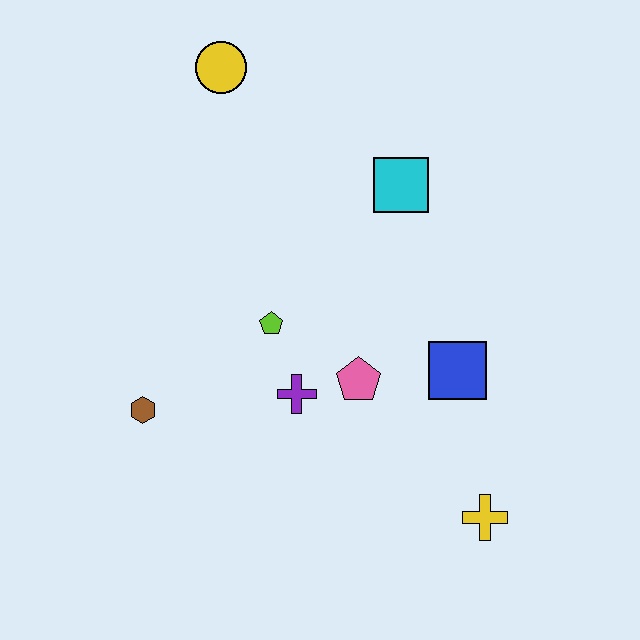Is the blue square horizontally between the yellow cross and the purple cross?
Yes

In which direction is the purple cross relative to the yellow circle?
The purple cross is below the yellow circle.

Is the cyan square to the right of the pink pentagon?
Yes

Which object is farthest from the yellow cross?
The yellow circle is farthest from the yellow cross.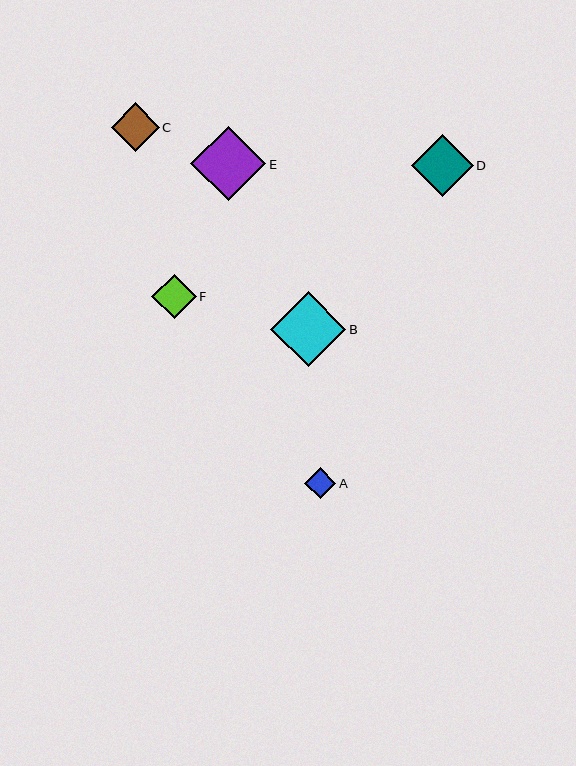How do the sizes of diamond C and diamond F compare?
Diamond C and diamond F are approximately the same size.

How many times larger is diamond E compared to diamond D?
Diamond E is approximately 1.2 times the size of diamond D.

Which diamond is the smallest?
Diamond A is the smallest with a size of approximately 32 pixels.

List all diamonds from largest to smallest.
From largest to smallest: B, E, D, C, F, A.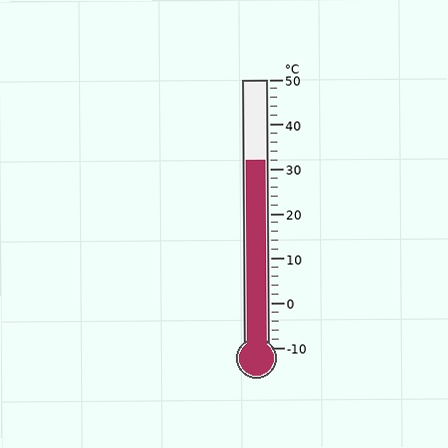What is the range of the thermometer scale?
The thermometer scale ranges from -10°C to 50°C.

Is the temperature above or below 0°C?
The temperature is above 0°C.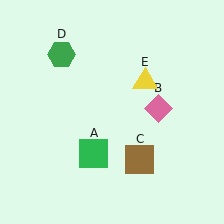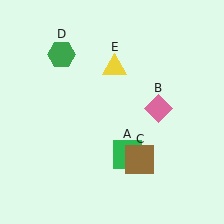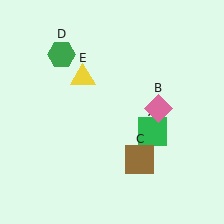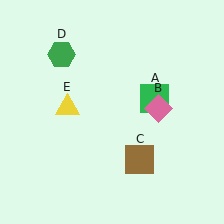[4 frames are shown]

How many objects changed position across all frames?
2 objects changed position: green square (object A), yellow triangle (object E).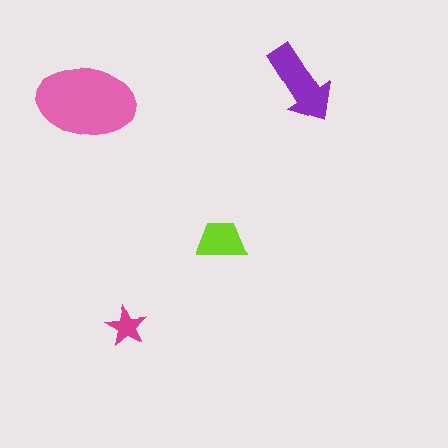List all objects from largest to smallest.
The pink ellipse, the purple arrow, the lime trapezoid, the magenta star.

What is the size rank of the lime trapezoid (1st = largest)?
3rd.